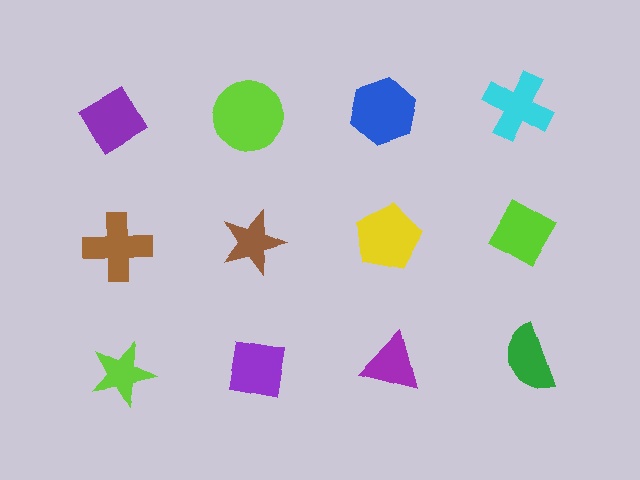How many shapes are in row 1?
4 shapes.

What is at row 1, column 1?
A purple diamond.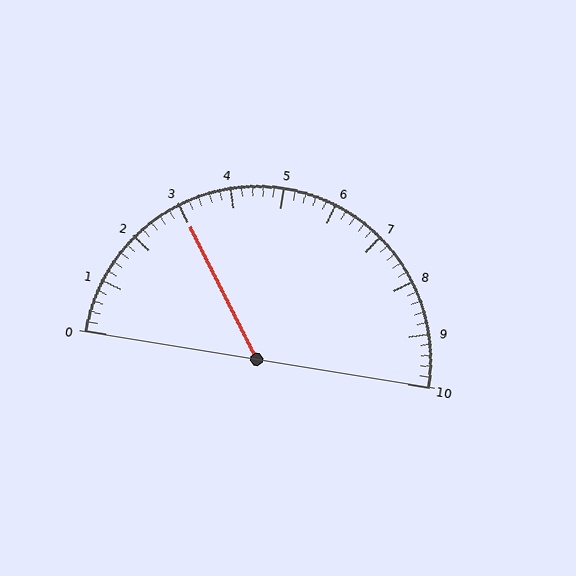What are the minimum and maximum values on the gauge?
The gauge ranges from 0 to 10.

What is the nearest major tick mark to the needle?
The nearest major tick mark is 3.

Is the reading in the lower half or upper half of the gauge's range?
The reading is in the lower half of the range (0 to 10).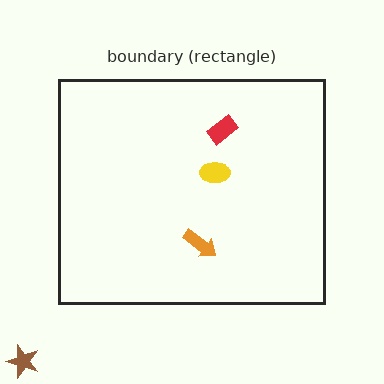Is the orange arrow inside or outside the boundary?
Inside.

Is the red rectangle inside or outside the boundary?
Inside.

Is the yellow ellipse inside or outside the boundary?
Inside.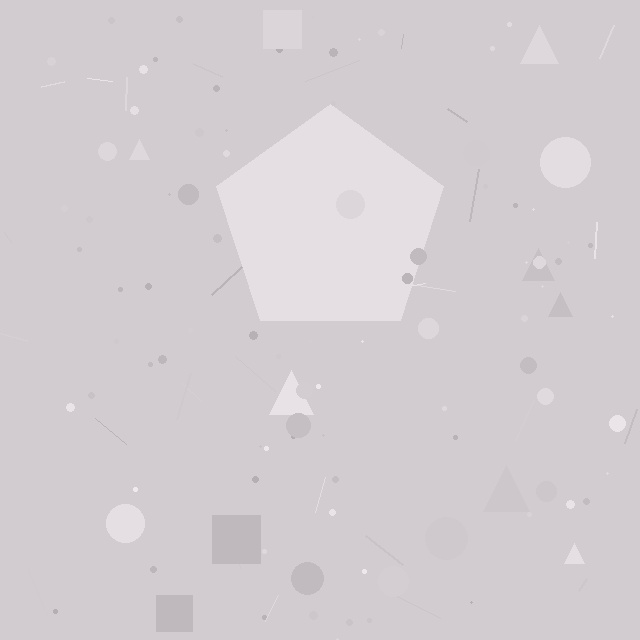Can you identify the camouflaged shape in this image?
The camouflaged shape is a pentagon.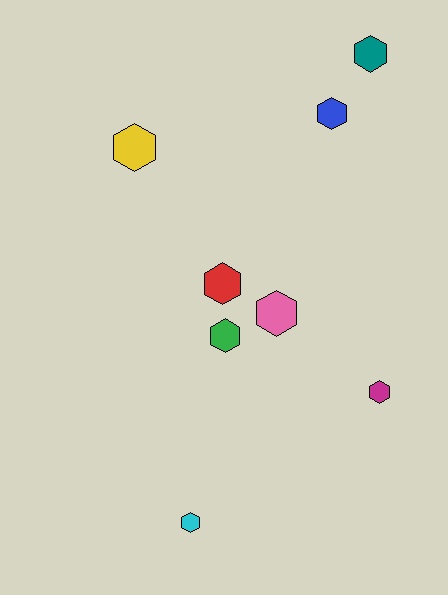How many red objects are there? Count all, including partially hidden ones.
There is 1 red object.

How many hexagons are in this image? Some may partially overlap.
There are 8 hexagons.